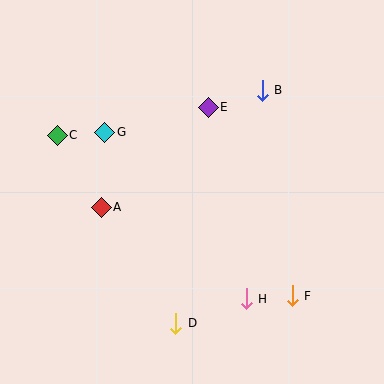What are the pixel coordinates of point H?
Point H is at (246, 299).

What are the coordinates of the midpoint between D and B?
The midpoint between D and B is at (219, 207).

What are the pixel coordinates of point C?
Point C is at (57, 135).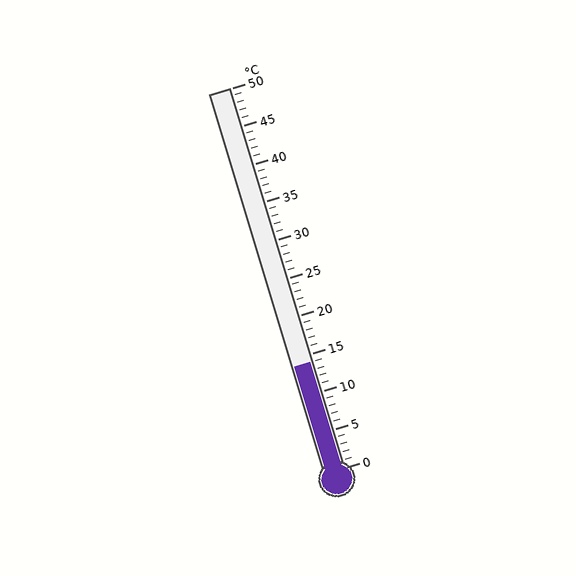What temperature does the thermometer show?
The thermometer shows approximately 14°C.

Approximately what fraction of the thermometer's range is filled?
The thermometer is filled to approximately 30% of its range.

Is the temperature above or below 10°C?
The temperature is above 10°C.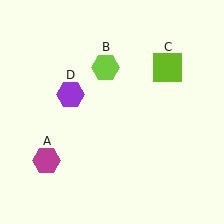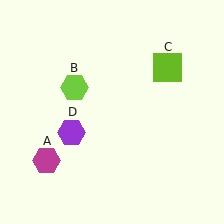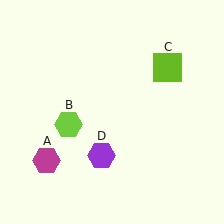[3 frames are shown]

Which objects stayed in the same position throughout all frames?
Magenta hexagon (object A) and lime square (object C) remained stationary.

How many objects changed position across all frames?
2 objects changed position: lime hexagon (object B), purple hexagon (object D).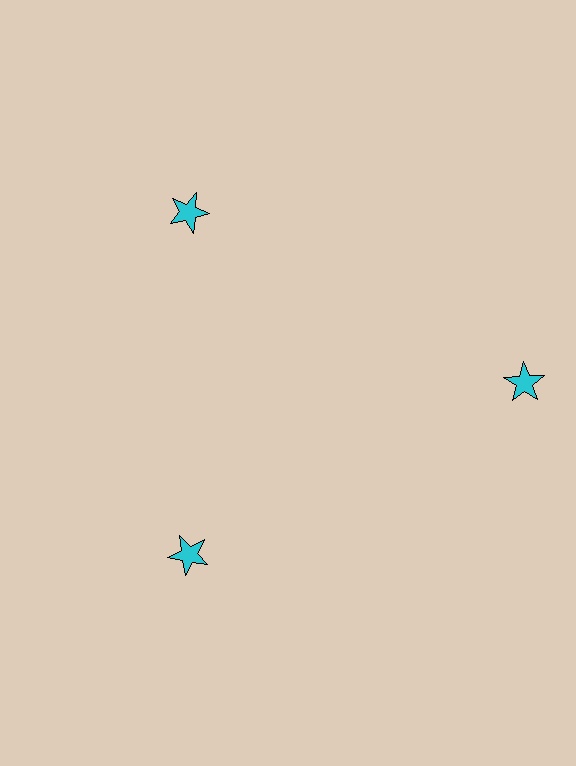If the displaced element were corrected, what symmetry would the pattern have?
It would have 3-fold rotational symmetry — the pattern would map onto itself every 120 degrees.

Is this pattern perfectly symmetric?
No. The 3 cyan stars are arranged in a ring, but one element near the 3 o'clock position is pushed outward from the center, breaking the 3-fold rotational symmetry.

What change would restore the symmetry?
The symmetry would be restored by moving it inward, back onto the ring so that all 3 stars sit at equal angles and equal distance from the center.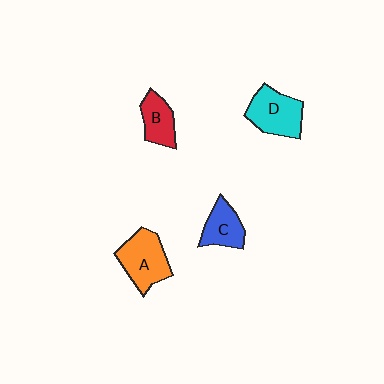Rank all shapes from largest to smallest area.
From largest to smallest: A (orange), D (cyan), C (blue), B (red).